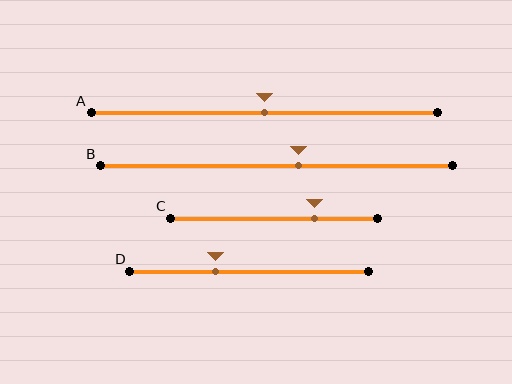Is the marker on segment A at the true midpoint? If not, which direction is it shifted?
Yes, the marker on segment A is at the true midpoint.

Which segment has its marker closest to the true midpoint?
Segment A has its marker closest to the true midpoint.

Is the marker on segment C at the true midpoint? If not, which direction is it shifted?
No, the marker on segment C is shifted to the right by about 19% of the segment length.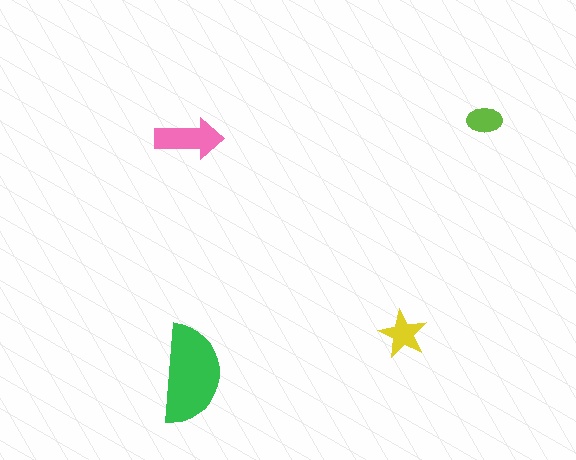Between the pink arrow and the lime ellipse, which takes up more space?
The pink arrow.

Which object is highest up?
The lime ellipse is topmost.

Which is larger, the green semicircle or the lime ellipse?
The green semicircle.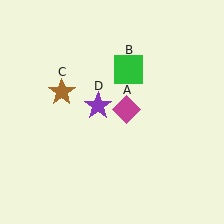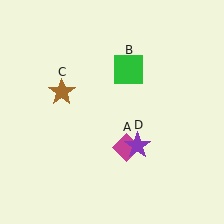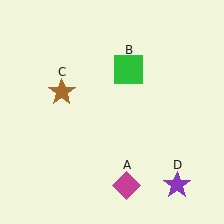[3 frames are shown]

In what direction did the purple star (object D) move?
The purple star (object D) moved down and to the right.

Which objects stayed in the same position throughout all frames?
Green square (object B) and brown star (object C) remained stationary.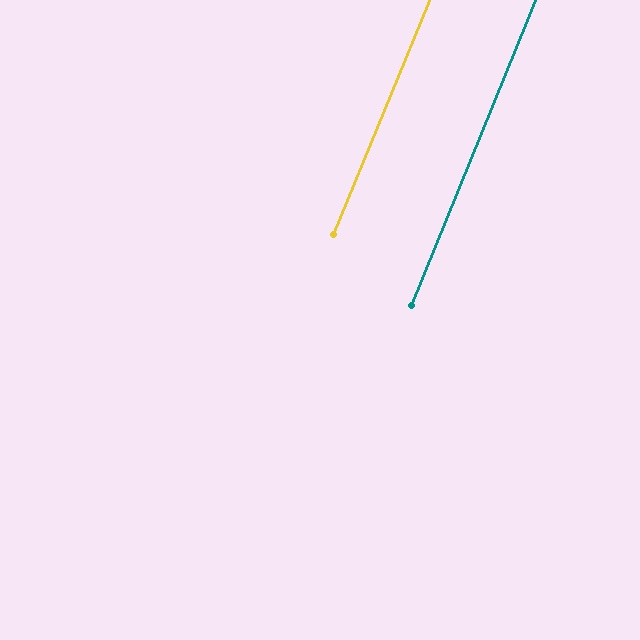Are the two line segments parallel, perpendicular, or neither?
Parallel — their directions differ by only 0.1°.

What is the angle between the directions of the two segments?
Approximately 0 degrees.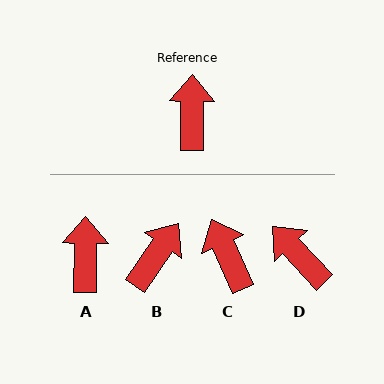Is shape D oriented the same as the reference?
No, it is off by about 43 degrees.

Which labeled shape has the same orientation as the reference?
A.